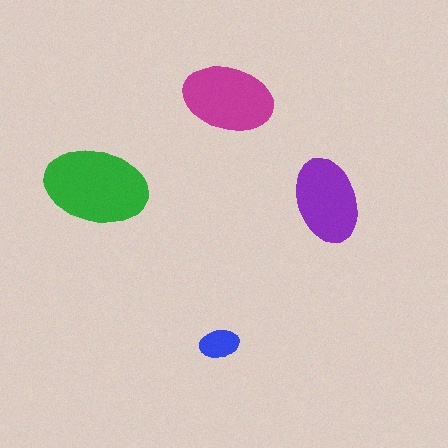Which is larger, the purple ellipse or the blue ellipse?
The purple one.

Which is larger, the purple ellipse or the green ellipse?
The green one.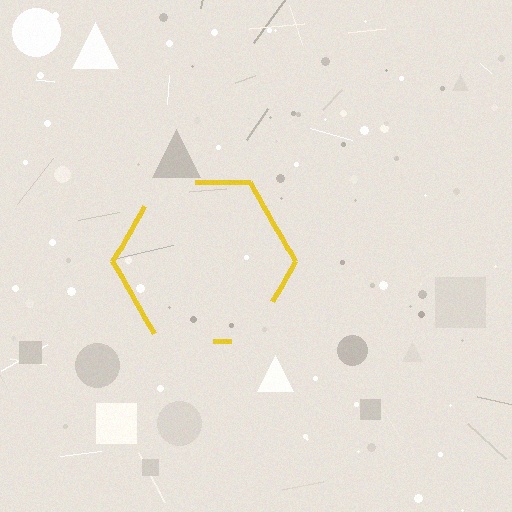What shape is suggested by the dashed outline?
The dashed outline suggests a hexagon.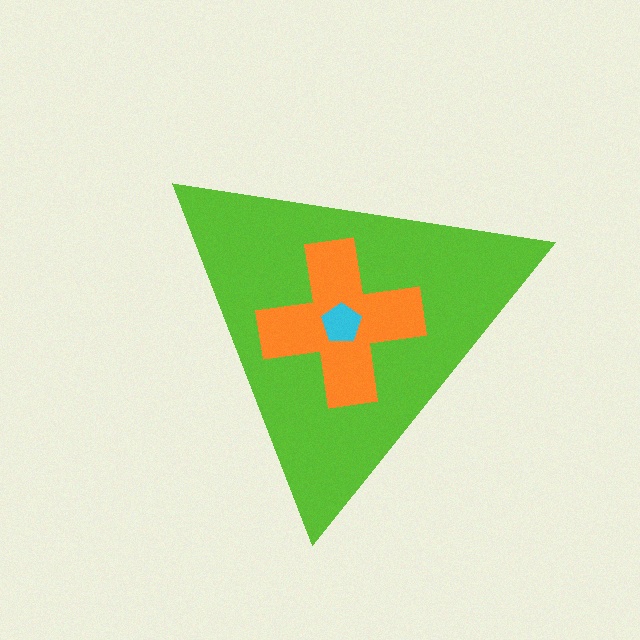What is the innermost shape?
The cyan pentagon.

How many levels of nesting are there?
3.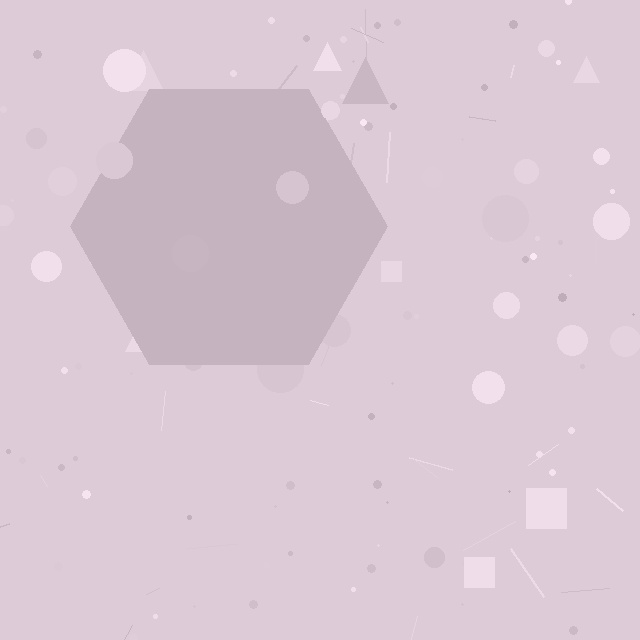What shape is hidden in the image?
A hexagon is hidden in the image.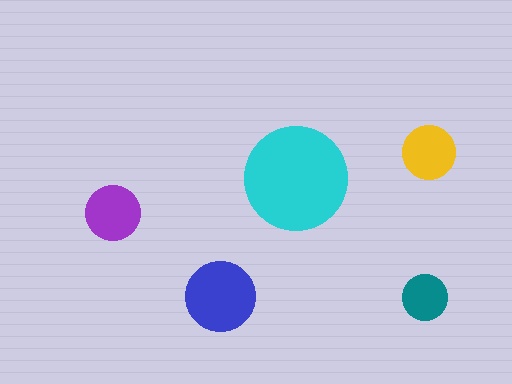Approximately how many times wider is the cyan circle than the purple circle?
About 2 times wider.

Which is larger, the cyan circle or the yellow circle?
The cyan one.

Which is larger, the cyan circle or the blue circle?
The cyan one.